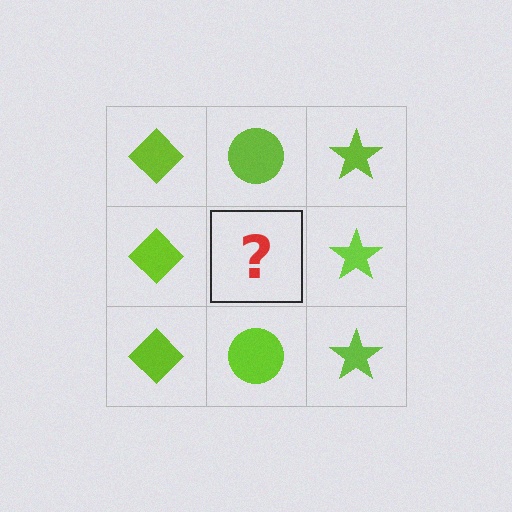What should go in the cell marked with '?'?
The missing cell should contain a lime circle.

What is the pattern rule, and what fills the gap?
The rule is that each column has a consistent shape. The gap should be filled with a lime circle.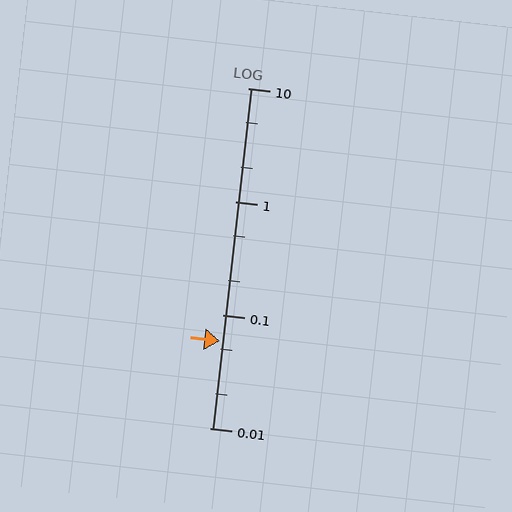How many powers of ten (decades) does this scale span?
The scale spans 3 decades, from 0.01 to 10.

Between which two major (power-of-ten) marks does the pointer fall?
The pointer is between 0.01 and 0.1.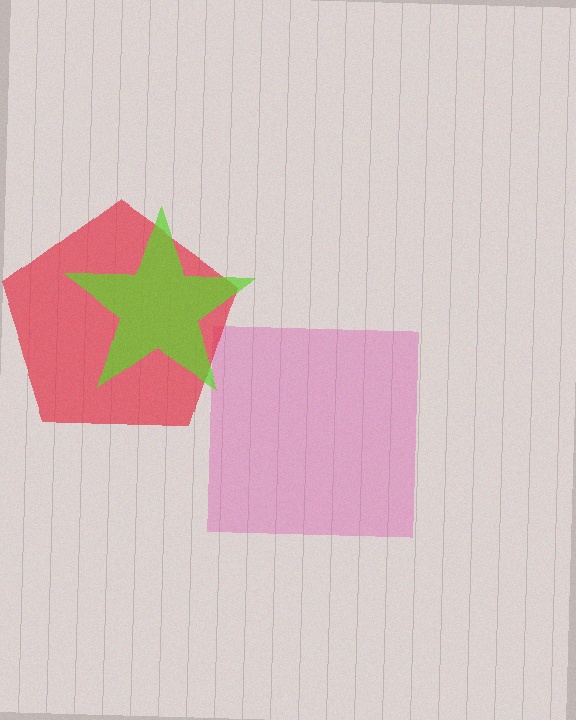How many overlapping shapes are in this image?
There are 3 overlapping shapes in the image.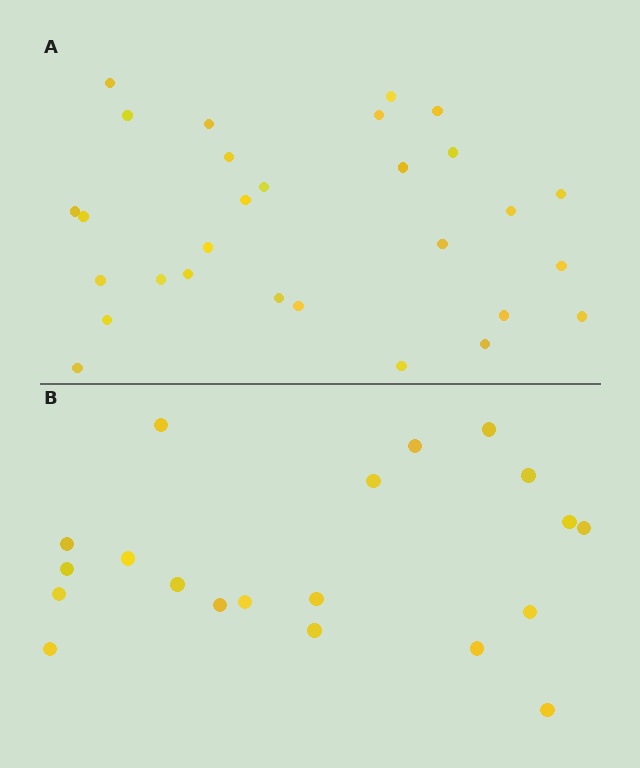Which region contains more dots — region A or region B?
Region A (the top region) has more dots.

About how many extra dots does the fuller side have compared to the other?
Region A has roughly 8 or so more dots than region B.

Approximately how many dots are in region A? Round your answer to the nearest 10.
About 30 dots. (The exact count is 29, which rounds to 30.)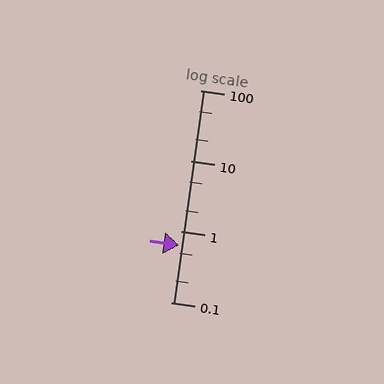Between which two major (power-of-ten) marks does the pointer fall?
The pointer is between 0.1 and 1.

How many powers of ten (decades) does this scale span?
The scale spans 3 decades, from 0.1 to 100.